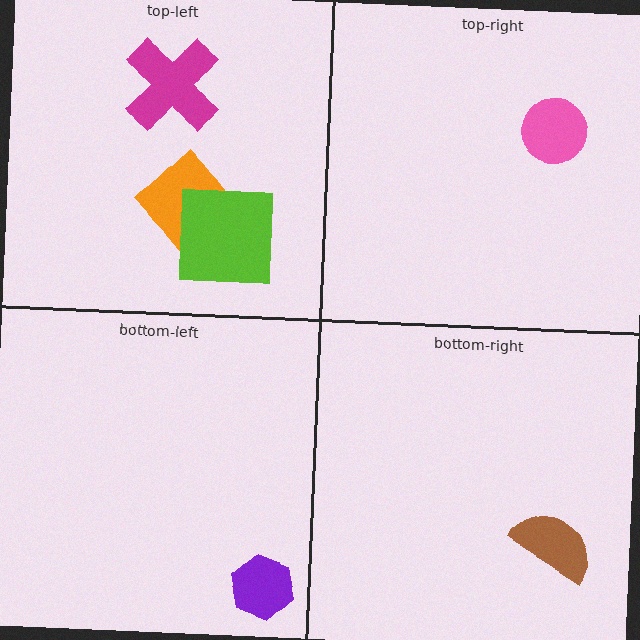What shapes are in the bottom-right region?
The brown semicircle.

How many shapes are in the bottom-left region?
1.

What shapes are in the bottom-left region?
The purple hexagon.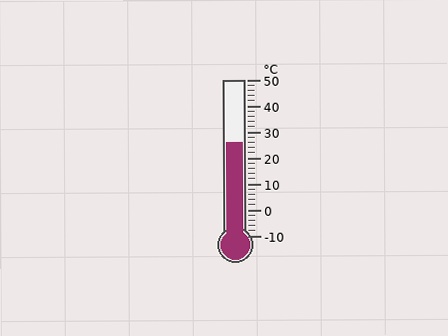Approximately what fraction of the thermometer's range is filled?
The thermometer is filled to approximately 60% of its range.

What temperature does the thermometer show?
The thermometer shows approximately 26°C.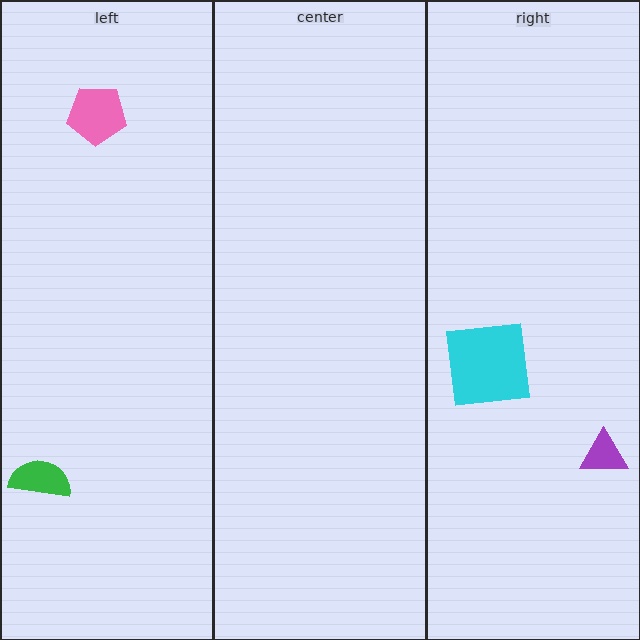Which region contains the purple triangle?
The right region.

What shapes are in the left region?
The green semicircle, the pink pentagon.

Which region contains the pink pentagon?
The left region.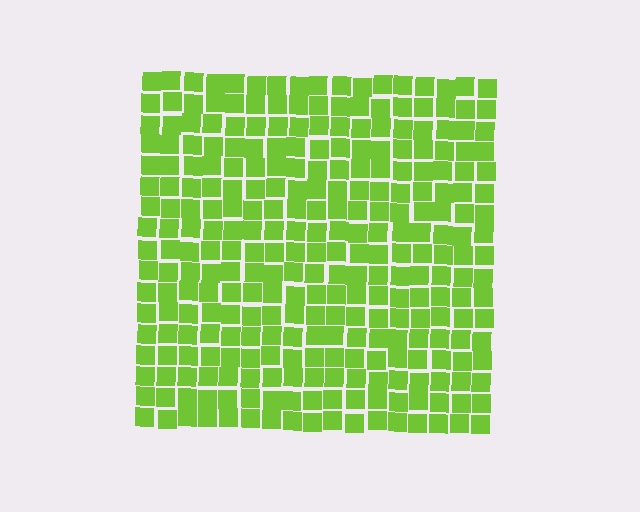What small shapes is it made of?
It is made of small squares.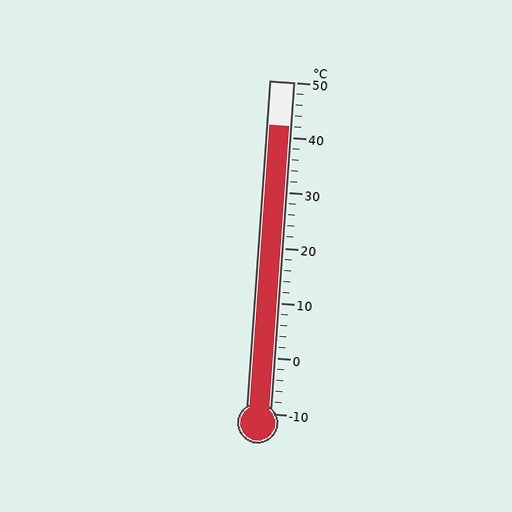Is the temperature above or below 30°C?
The temperature is above 30°C.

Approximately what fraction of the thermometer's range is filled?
The thermometer is filled to approximately 85% of its range.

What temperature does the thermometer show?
The thermometer shows approximately 42°C.